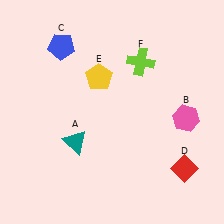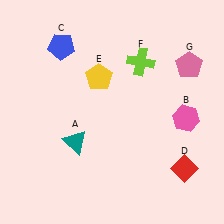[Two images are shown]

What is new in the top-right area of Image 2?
A pink pentagon (G) was added in the top-right area of Image 2.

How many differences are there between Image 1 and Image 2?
There is 1 difference between the two images.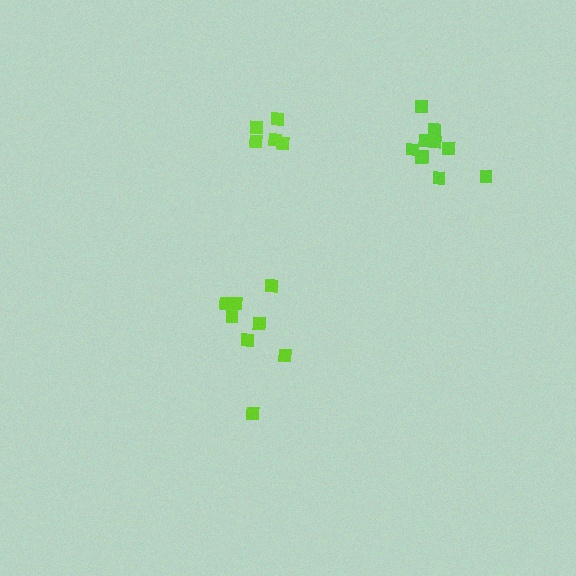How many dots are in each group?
Group 1: 10 dots, Group 2: 8 dots, Group 3: 5 dots (23 total).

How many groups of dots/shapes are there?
There are 3 groups.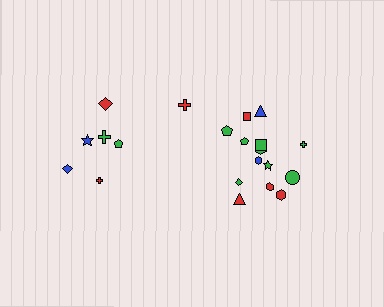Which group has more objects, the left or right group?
The right group.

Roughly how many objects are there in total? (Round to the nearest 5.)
Roughly 20 objects in total.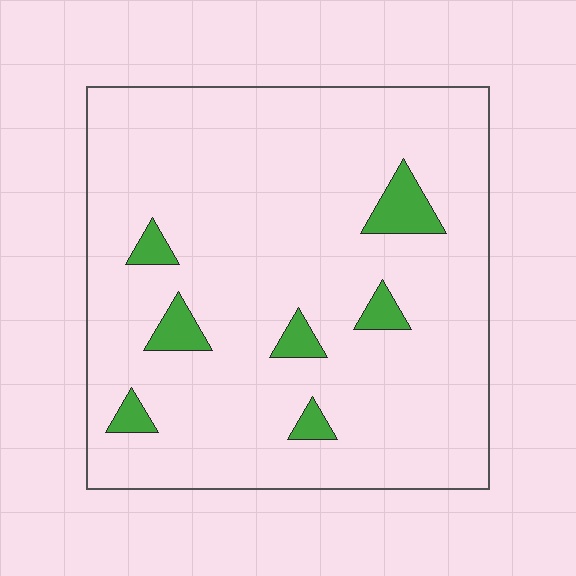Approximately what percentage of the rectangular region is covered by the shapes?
Approximately 10%.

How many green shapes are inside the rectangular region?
7.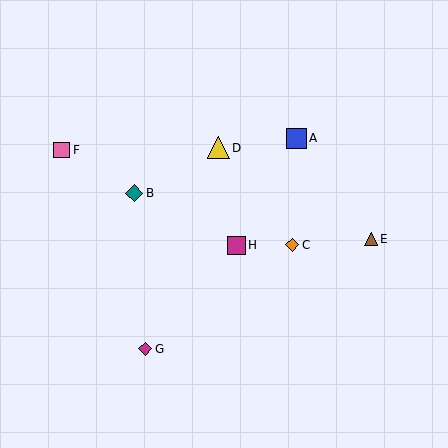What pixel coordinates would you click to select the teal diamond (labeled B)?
Click at (134, 193) to select the teal diamond B.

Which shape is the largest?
The yellow triangle (labeled D) is the largest.